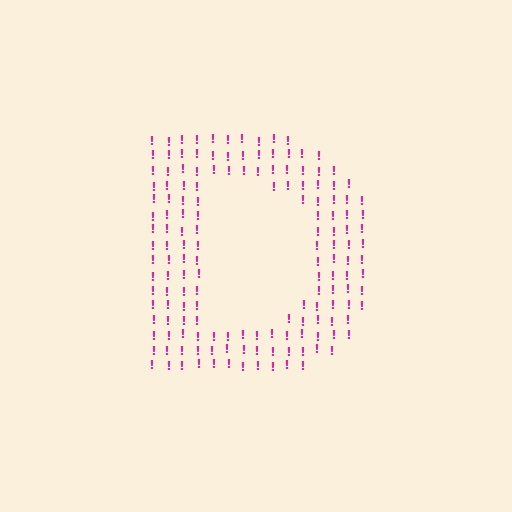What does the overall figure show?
The overall figure shows the letter D.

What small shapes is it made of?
It is made of small exclamation marks.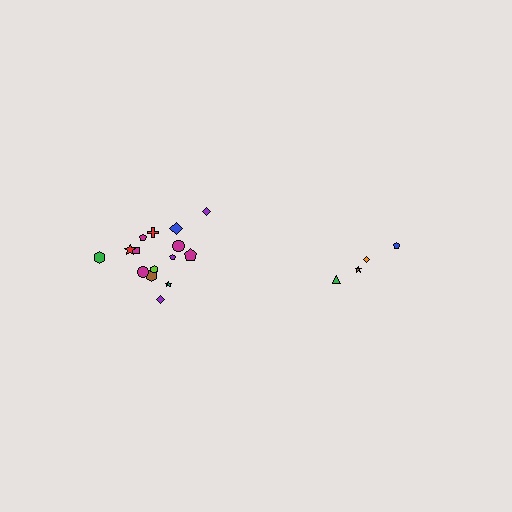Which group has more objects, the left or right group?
The left group.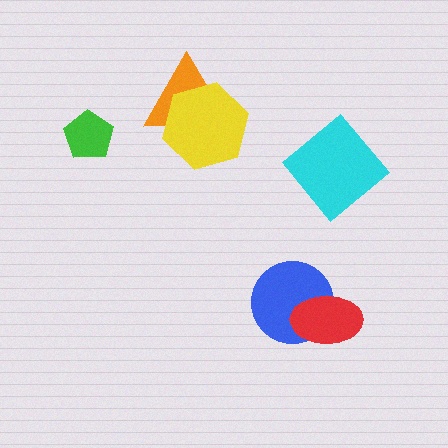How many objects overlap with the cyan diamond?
0 objects overlap with the cyan diamond.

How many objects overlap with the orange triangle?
1 object overlaps with the orange triangle.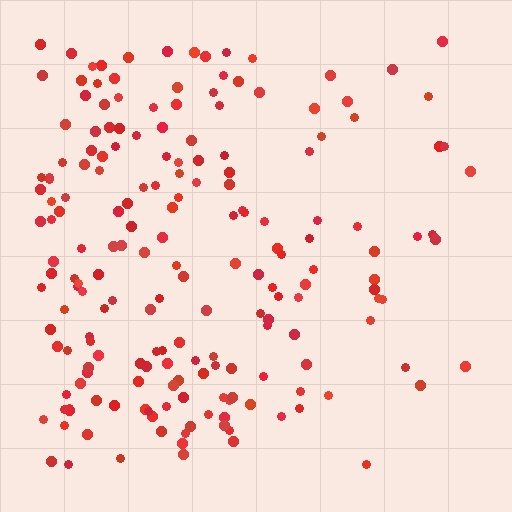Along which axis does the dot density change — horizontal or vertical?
Horizontal.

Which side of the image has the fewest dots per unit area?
The right.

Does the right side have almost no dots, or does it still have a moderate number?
Still a moderate number, just noticeably fewer than the left.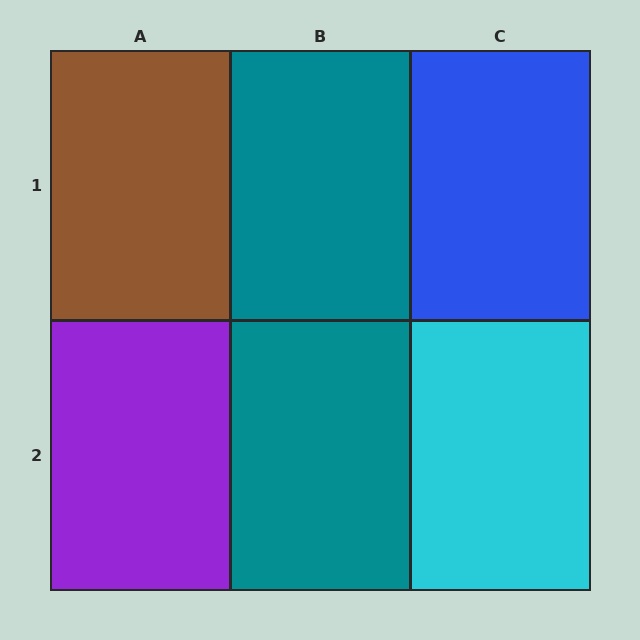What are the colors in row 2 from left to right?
Purple, teal, cyan.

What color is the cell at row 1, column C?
Blue.